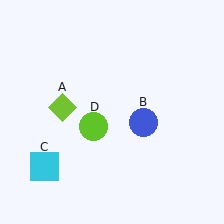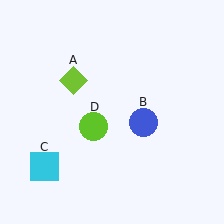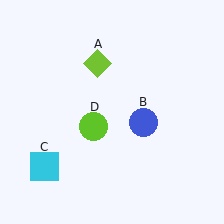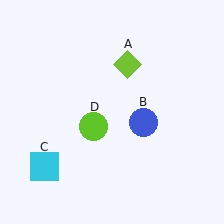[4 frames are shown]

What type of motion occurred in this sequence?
The lime diamond (object A) rotated clockwise around the center of the scene.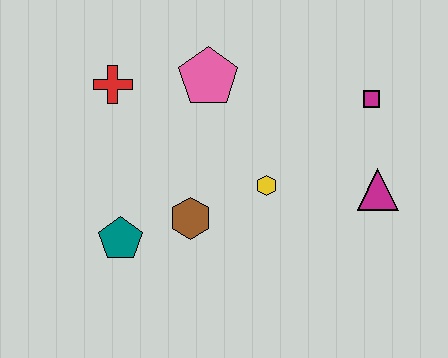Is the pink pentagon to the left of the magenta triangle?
Yes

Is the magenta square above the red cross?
No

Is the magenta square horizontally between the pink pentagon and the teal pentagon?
No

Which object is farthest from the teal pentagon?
The magenta square is farthest from the teal pentagon.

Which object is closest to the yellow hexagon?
The brown hexagon is closest to the yellow hexagon.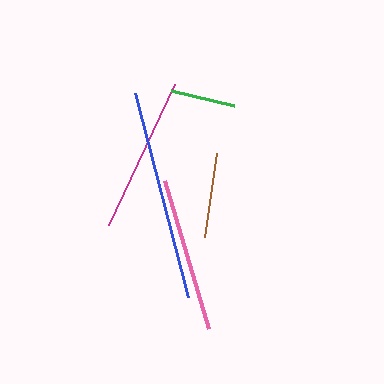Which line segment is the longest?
The blue line is the longest at approximately 211 pixels.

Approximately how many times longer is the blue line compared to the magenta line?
The blue line is approximately 1.4 times the length of the magenta line.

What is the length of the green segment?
The green segment is approximately 66 pixels long.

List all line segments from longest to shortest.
From longest to shortest: blue, magenta, pink, brown, green.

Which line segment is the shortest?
The green line is the shortest at approximately 66 pixels.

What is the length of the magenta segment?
The magenta segment is approximately 155 pixels long.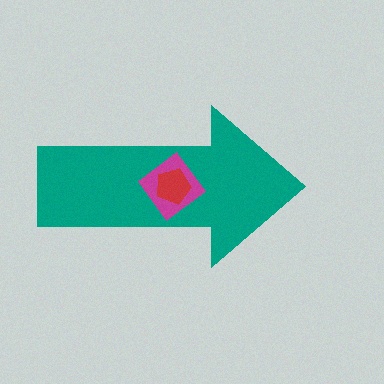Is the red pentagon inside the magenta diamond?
Yes.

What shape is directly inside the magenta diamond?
The red pentagon.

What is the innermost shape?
The red pentagon.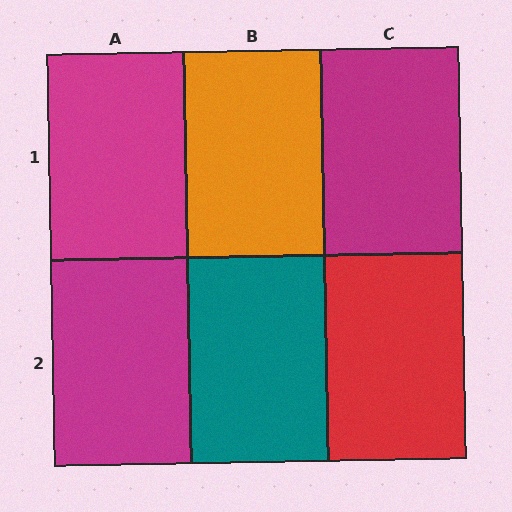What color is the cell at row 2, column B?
Teal.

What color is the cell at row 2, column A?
Magenta.